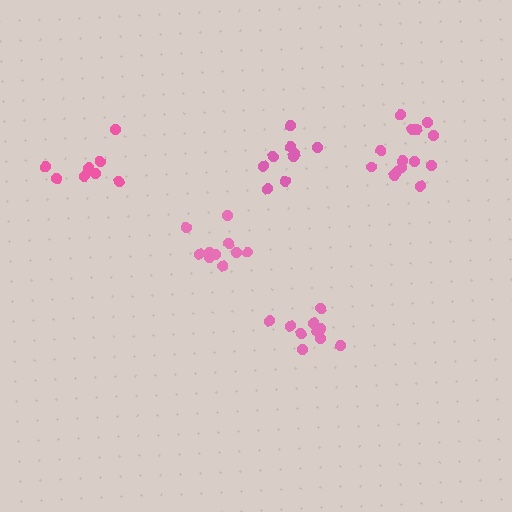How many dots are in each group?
Group 1: 10 dots, Group 2: 9 dots, Group 3: 14 dots, Group 4: 10 dots, Group 5: 8 dots (51 total).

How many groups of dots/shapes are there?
There are 5 groups.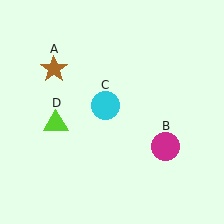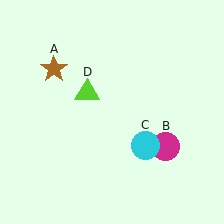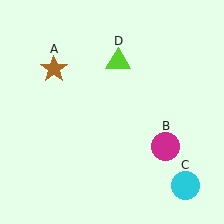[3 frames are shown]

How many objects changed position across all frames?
2 objects changed position: cyan circle (object C), lime triangle (object D).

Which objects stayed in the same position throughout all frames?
Brown star (object A) and magenta circle (object B) remained stationary.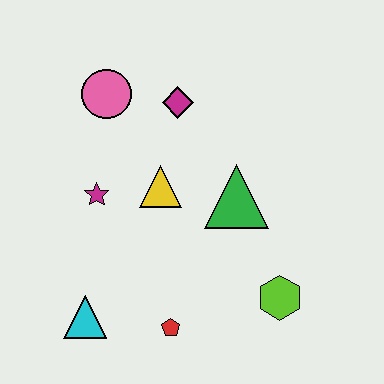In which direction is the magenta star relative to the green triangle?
The magenta star is to the left of the green triangle.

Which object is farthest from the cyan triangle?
The magenta diamond is farthest from the cyan triangle.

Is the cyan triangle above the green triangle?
No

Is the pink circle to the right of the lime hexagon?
No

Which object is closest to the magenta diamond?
The pink circle is closest to the magenta diamond.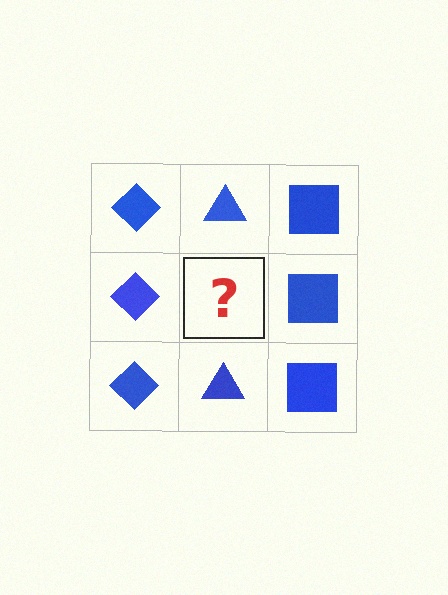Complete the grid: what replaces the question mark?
The question mark should be replaced with a blue triangle.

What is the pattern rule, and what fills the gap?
The rule is that each column has a consistent shape. The gap should be filled with a blue triangle.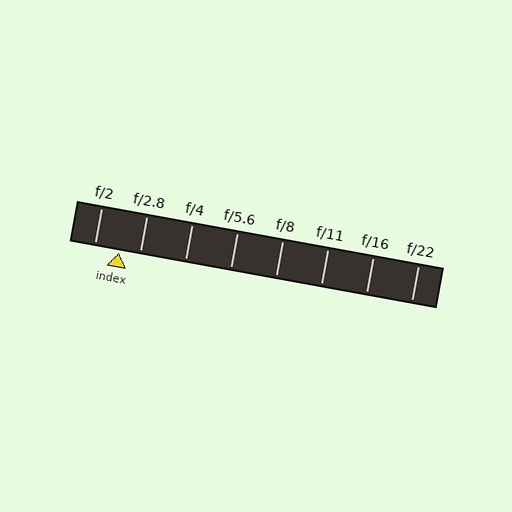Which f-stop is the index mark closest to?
The index mark is closest to f/2.8.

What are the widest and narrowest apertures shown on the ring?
The widest aperture shown is f/2 and the narrowest is f/22.